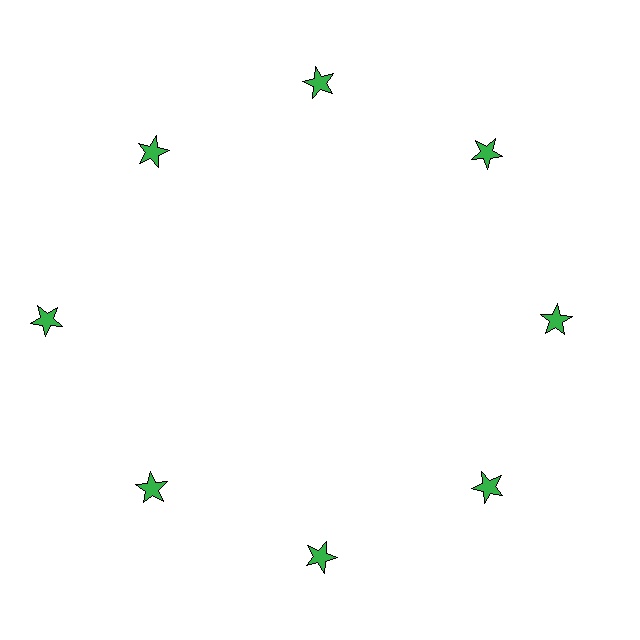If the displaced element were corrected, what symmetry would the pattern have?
It would have 8-fold rotational symmetry — the pattern would map onto itself every 45 degrees.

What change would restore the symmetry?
The symmetry would be restored by moving it inward, back onto the ring so that all 8 stars sit at equal angles and equal distance from the center.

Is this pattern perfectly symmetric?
No. The 8 green stars are arranged in a ring, but one element near the 9 o'clock position is pushed outward from the center, breaking the 8-fold rotational symmetry.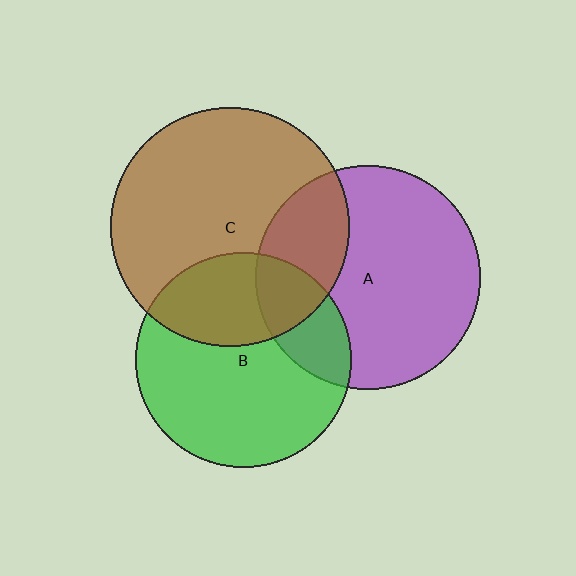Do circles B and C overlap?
Yes.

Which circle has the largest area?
Circle C (brown).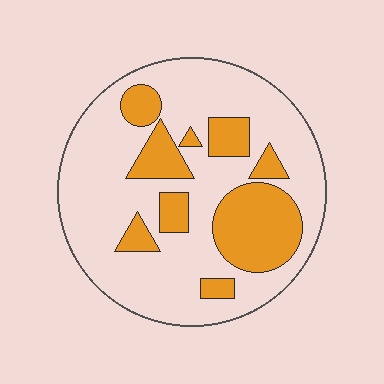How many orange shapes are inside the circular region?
9.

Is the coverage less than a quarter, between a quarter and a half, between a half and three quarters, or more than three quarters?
Between a quarter and a half.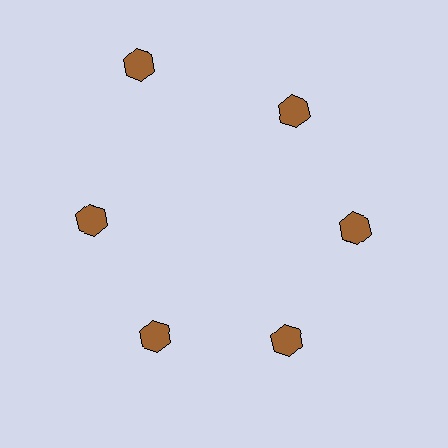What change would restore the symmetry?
The symmetry would be restored by moving it inward, back onto the ring so that all 6 hexagons sit at equal angles and equal distance from the center.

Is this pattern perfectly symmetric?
No. The 6 brown hexagons are arranged in a ring, but one element near the 11 o'clock position is pushed outward from the center, breaking the 6-fold rotational symmetry.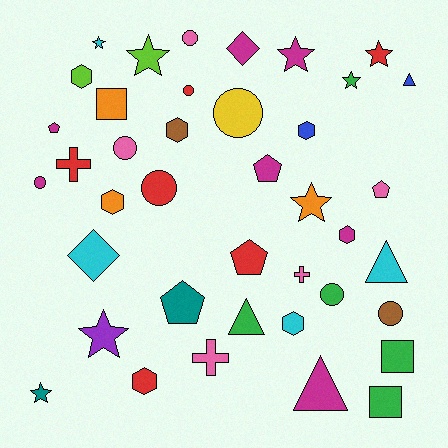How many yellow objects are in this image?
There is 1 yellow object.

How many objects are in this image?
There are 40 objects.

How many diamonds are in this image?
There are 2 diamonds.